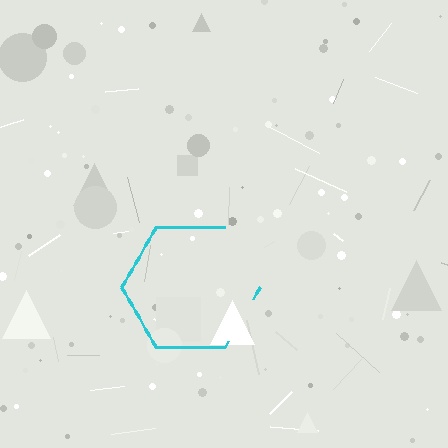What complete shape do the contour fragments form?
The contour fragments form a hexagon.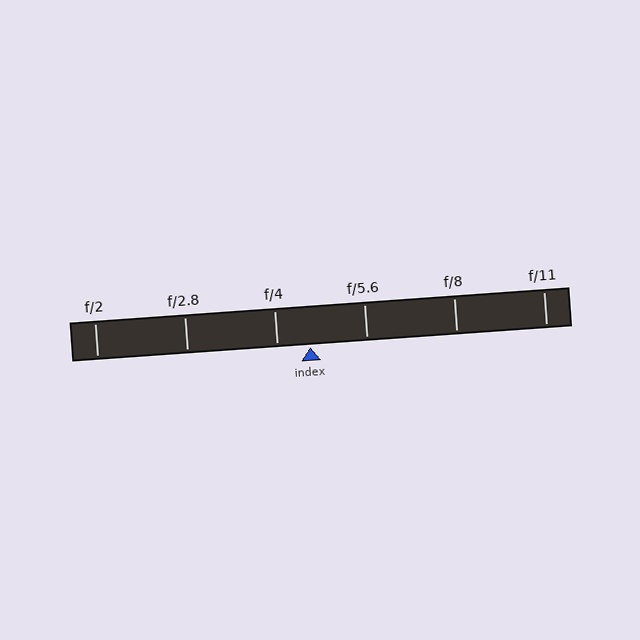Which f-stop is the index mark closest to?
The index mark is closest to f/4.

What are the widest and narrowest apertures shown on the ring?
The widest aperture shown is f/2 and the narrowest is f/11.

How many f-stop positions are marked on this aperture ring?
There are 6 f-stop positions marked.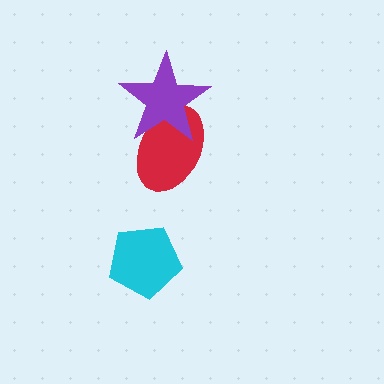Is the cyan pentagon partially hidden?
No, no other shape covers it.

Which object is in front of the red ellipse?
The purple star is in front of the red ellipse.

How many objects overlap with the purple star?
1 object overlaps with the purple star.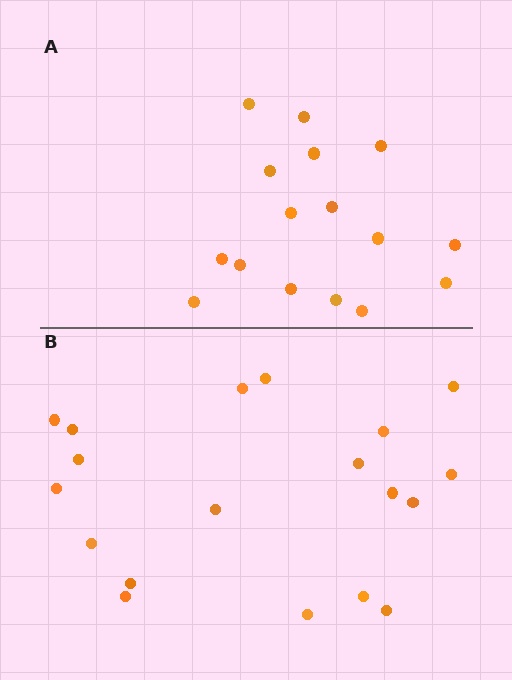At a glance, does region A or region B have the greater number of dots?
Region B (the bottom region) has more dots.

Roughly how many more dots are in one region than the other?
Region B has just a few more — roughly 2 or 3 more dots than region A.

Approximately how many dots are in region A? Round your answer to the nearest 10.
About 20 dots. (The exact count is 16, which rounds to 20.)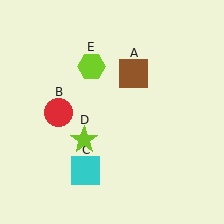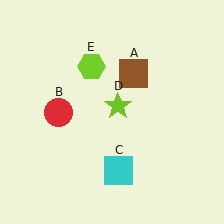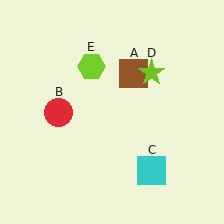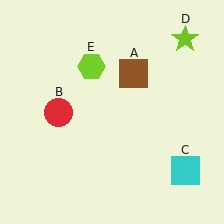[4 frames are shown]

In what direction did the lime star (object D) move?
The lime star (object D) moved up and to the right.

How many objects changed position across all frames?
2 objects changed position: cyan square (object C), lime star (object D).